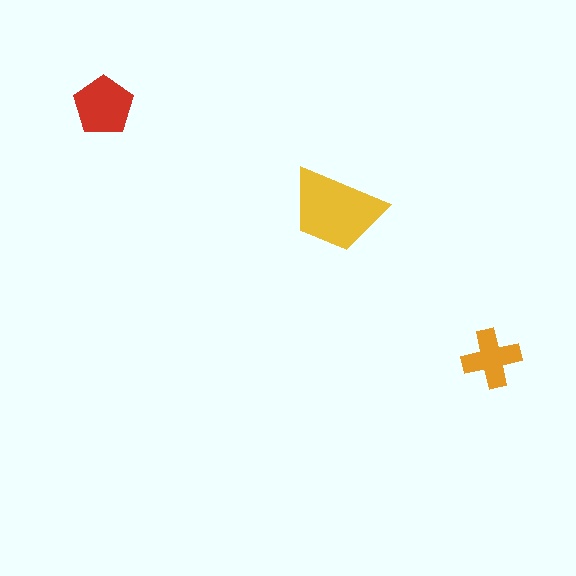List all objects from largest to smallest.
The yellow trapezoid, the red pentagon, the orange cross.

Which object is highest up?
The red pentagon is topmost.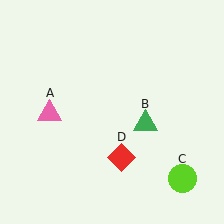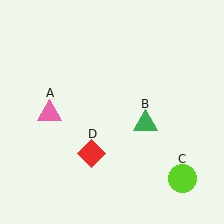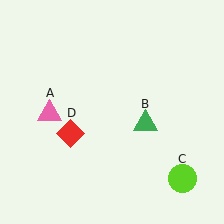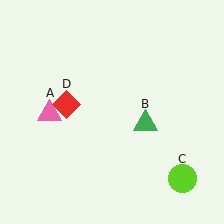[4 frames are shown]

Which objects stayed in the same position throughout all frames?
Pink triangle (object A) and green triangle (object B) and lime circle (object C) remained stationary.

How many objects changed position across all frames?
1 object changed position: red diamond (object D).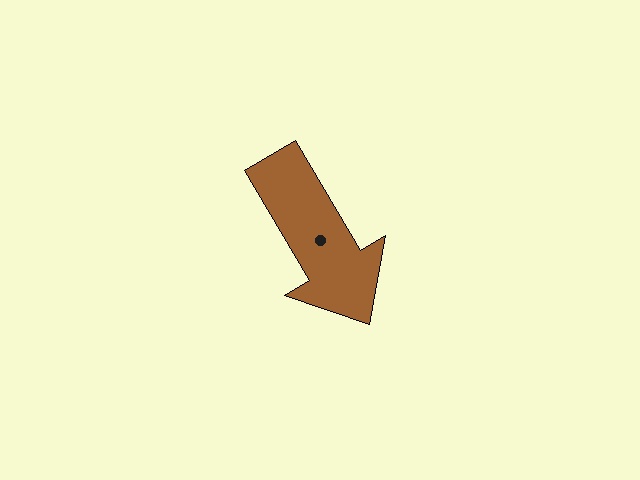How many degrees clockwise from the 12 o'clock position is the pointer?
Approximately 149 degrees.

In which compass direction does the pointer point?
Southeast.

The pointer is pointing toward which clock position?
Roughly 5 o'clock.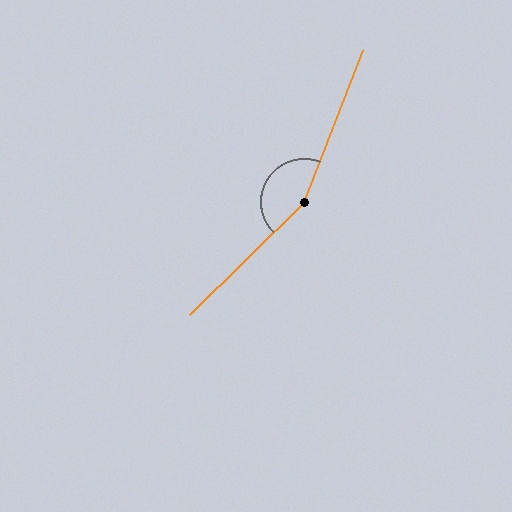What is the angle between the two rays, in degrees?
Approximately 156 degrees.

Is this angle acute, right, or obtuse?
It is obtuse.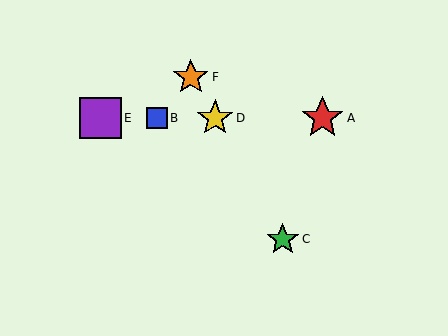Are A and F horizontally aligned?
No, A is at y≈118 and F is at y≈77.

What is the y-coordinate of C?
Object C is at y≈239.